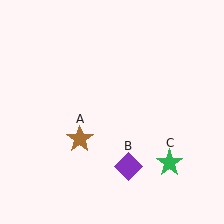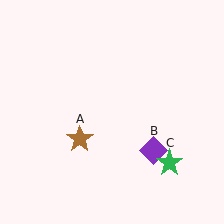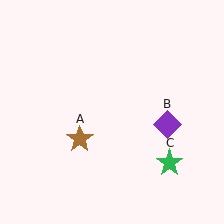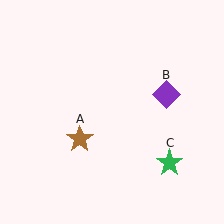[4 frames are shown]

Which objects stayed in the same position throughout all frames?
Brown star (object A) and green star (object C) remained stationary.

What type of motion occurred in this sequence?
The purple diamond (object B) rotated counterclockwise around the center of the scene.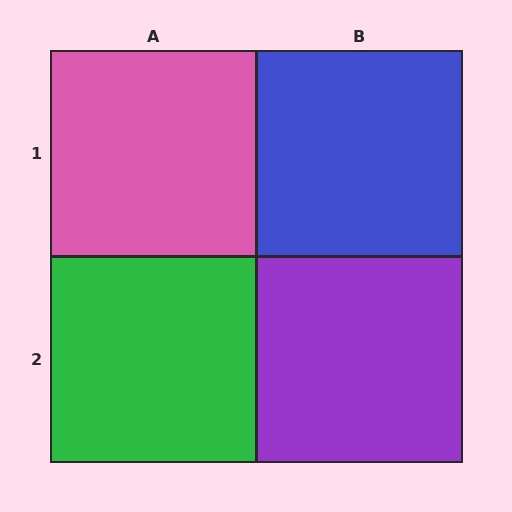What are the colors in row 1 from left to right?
Pink, blue.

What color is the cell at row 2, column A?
Green.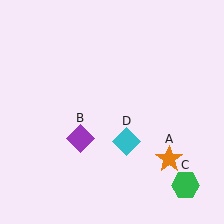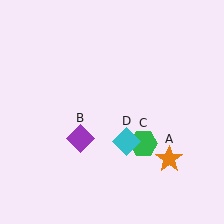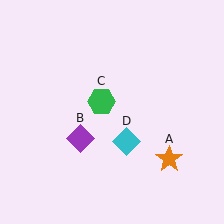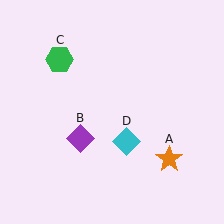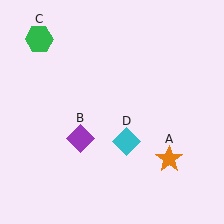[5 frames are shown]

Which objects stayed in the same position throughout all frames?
Orange star (object A) and purple diamond (object B) and cyan diamond (object D) remained stationary.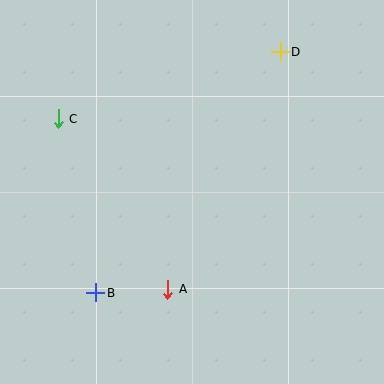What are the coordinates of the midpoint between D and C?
The midpoint between D and C is at (169, 85).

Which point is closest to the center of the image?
Point A at (168, 289) is closest to the center.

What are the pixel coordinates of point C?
Point C is at (58, 119).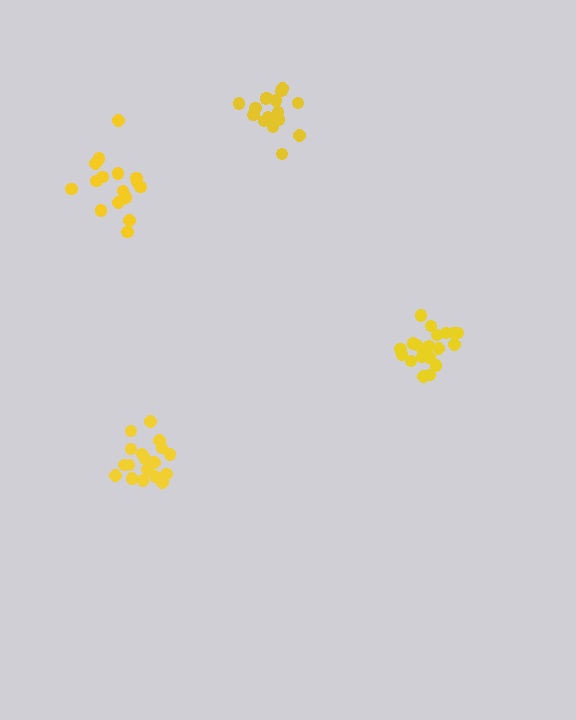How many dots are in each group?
Group 1: 20 dots, Group 2: 16 dots, Group 3: 18 dots, Group 4: 16 dots (70 total).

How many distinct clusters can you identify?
There are 4 distinct clusters.